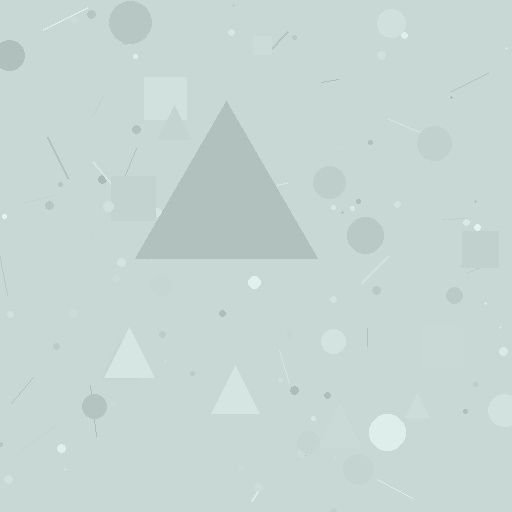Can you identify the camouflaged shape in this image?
The camouflaged shape is a triangle.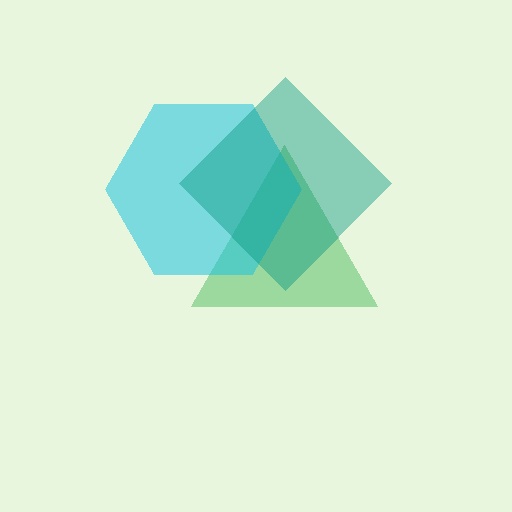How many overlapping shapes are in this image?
There are 3 overlapping shapes in the image.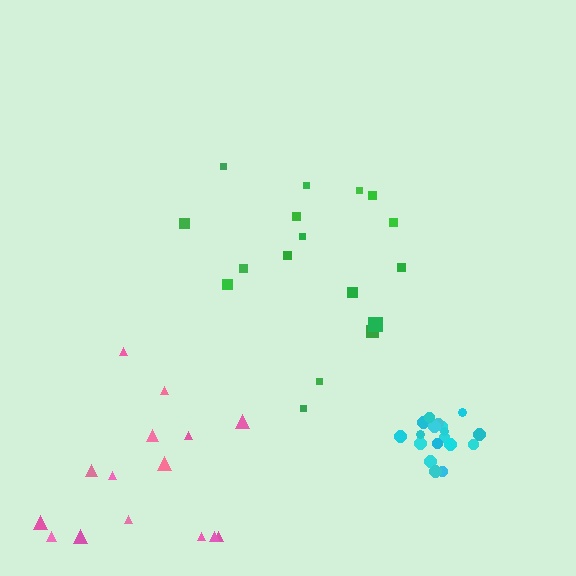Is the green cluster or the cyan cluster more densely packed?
Cyan.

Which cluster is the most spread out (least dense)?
Pink.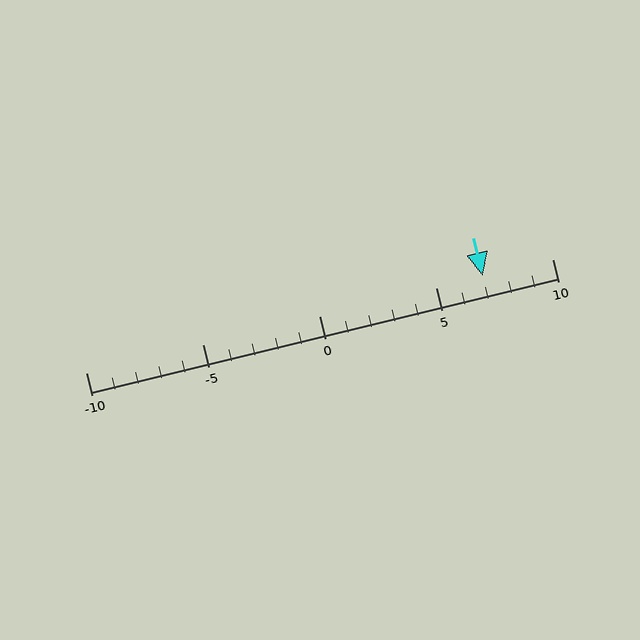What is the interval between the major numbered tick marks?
The major tick marks are spaced 5 units apart.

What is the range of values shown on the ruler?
The ruler shows values from -10 to 10.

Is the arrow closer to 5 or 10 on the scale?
The arrow is closer to 5.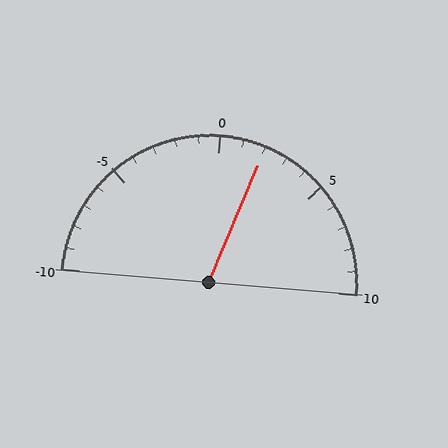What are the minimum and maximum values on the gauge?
The gauge ranges from -10 to 10.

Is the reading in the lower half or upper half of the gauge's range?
The reading is in the upper half of the range (-10 to 10).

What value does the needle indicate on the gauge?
The needle indicates approximately 2.